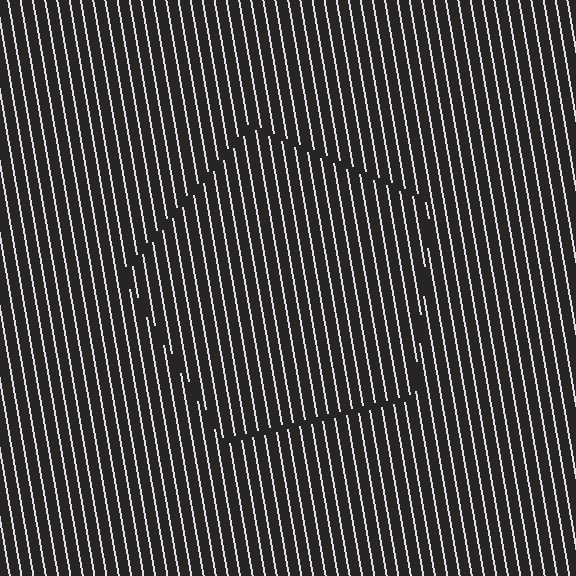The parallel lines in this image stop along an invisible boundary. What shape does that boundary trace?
An illusory pentagon. The interior of the shape contains the same grating, shifted by half a period — the contour is defined by the phase discontinuity where line-ends from the inner and outer gratings abut.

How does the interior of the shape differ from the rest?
The interior of the shape contains the same grating, shifted by half a period — the contour is defined by the phase discontinuity where line-ends from the inner and outer gratings abut.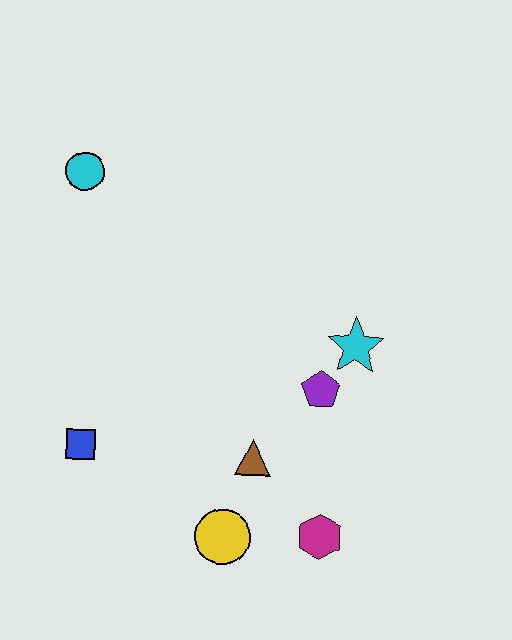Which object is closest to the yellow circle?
The brown triangle is closest to the yellow circle.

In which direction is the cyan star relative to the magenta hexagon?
The cyan star is above the magenta hexagon.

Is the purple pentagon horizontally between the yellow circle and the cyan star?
Yes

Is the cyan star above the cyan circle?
No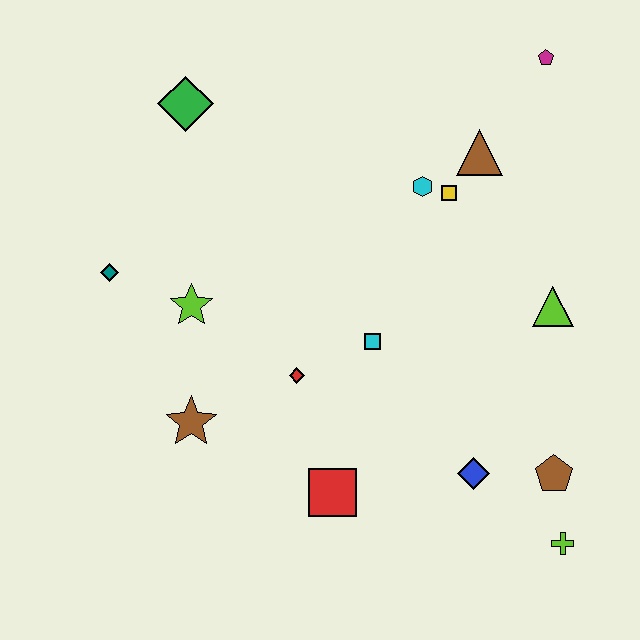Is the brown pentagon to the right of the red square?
Yes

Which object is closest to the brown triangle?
The yellow square is closest to the brown triangle.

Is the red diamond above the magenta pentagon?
No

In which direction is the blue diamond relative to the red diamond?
The blue diamond is to the right of the red diamond.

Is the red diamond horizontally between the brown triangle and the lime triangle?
No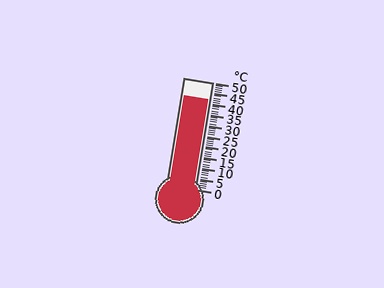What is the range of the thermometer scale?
The thermometer scale ranges from 0°C to 50°C.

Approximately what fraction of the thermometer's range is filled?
The thermometer is filled to approximately 85% of its range.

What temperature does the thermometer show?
The thermometer shows approximately 42°C.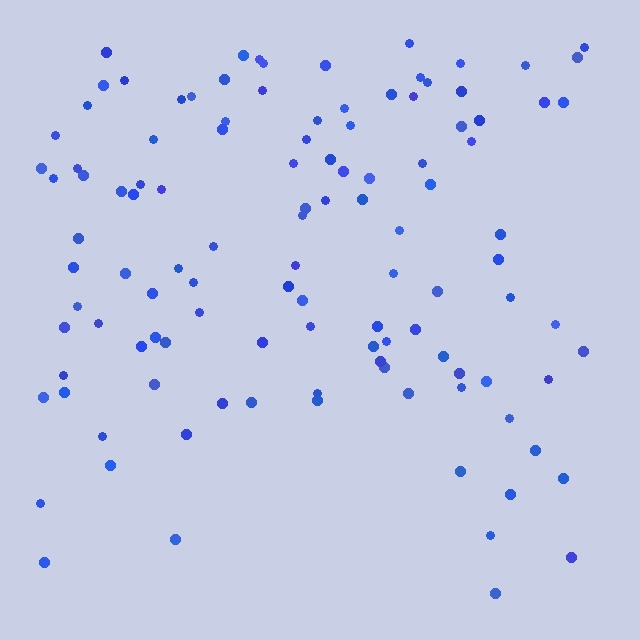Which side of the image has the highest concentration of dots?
The top.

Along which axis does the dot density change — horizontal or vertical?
Vertical.